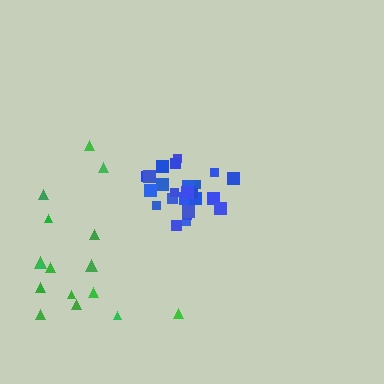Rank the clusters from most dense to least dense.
blue, green.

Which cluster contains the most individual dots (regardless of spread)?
Blue (25).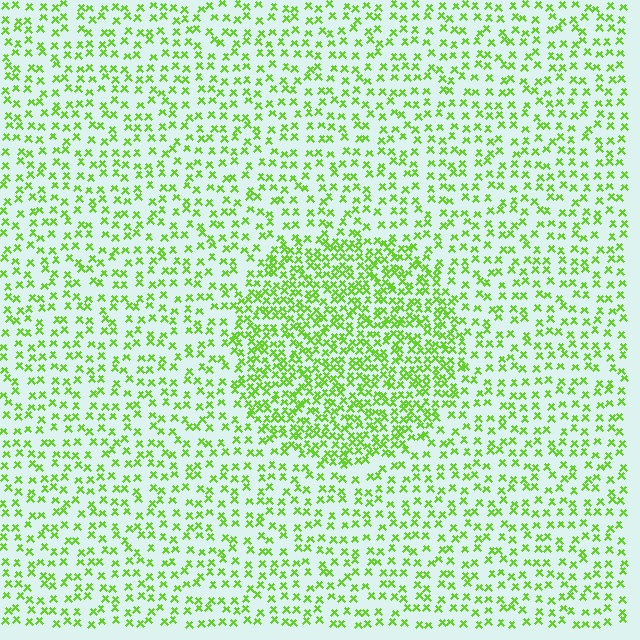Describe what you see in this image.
The image contains small lime elements arranged at two different densities. A circle-shaped region is visible where the elements are more densely packed than the surrounding area.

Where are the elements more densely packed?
The elements are more densely packed inside the circle boundary.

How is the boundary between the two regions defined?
The boundary is defined by a change in element density (approximately 2.0x ratio). All elements are the same color, size, and shape.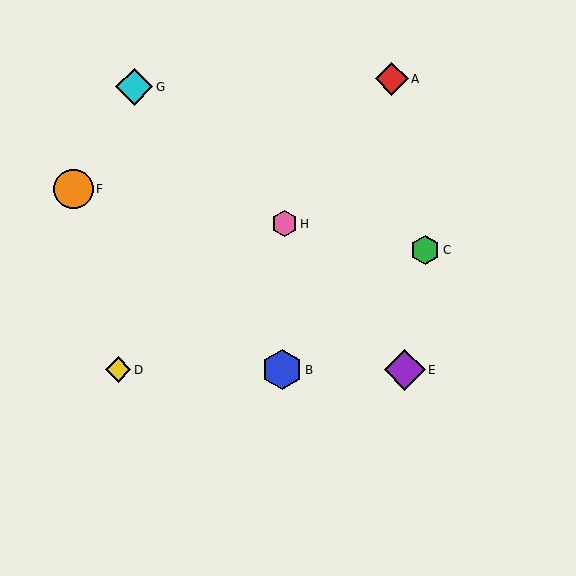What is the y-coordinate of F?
Object F is at y≈189.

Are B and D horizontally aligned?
Yes, both are at y≈370.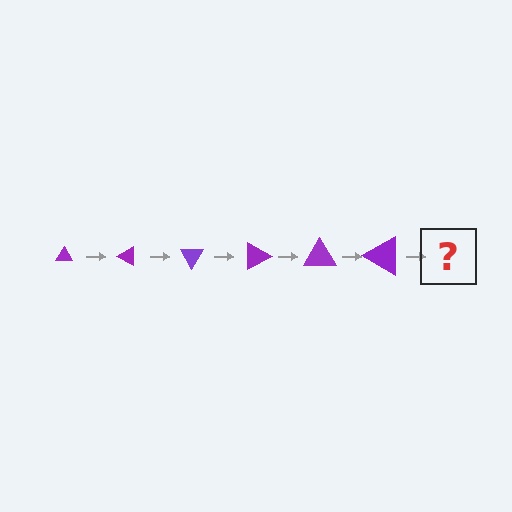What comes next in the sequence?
The next element should be a triangle, larger than the previous one and rotated 180 degrees from the start.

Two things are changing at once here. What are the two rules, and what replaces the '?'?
The two rules are that the triangle grows larger each step and it rotates 30 degrees each step. The '?' should be a triangle, larger than the previous one and rotated 180 degrees from the start.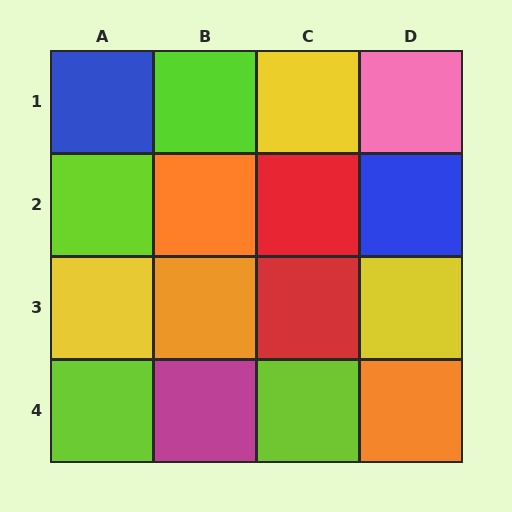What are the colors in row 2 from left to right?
Lime, orange, red, blue.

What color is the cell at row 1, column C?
Yellow.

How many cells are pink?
1 cell is pink.